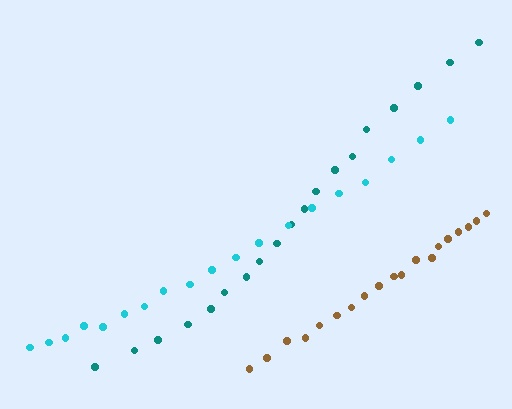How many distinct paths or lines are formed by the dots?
There are 3 distinct paths.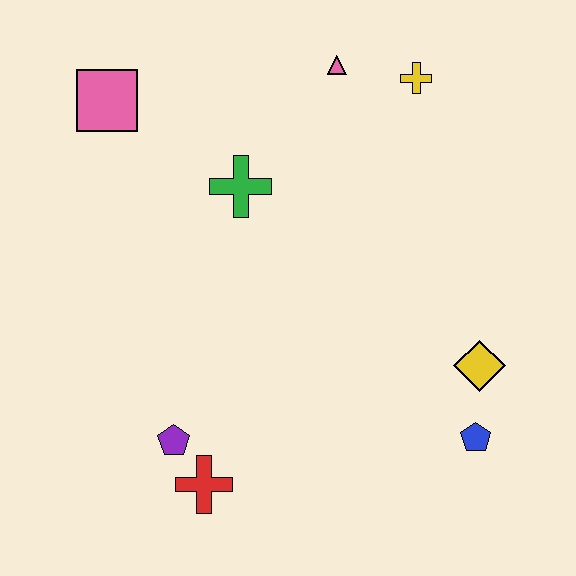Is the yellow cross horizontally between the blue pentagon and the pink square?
Yes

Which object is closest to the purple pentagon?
The red cross is closest to the purple pentagon.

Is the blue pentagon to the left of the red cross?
No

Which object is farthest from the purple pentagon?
The yellow cross is farthest from the purple pentagon.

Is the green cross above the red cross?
Yes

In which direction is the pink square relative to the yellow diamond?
The pink square is to the left of the yellow diamond.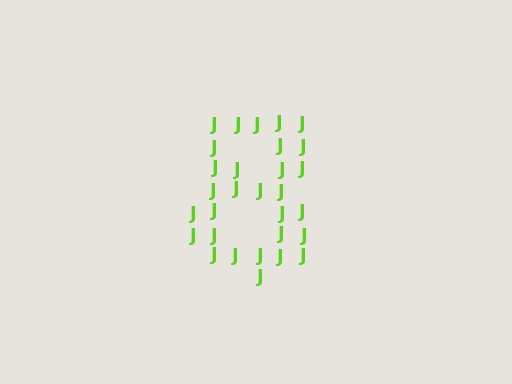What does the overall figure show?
The overall figure shows the digit 8.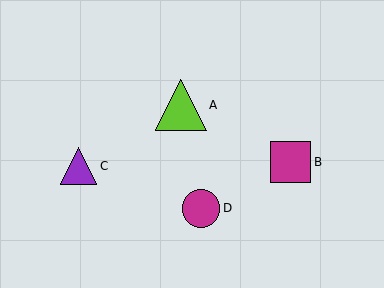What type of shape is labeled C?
Shape C is a purple triangle.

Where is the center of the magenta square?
The center of the magenta square is at (290, 162).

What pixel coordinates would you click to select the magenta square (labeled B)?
Click at (290, 162) to select the magenta square B.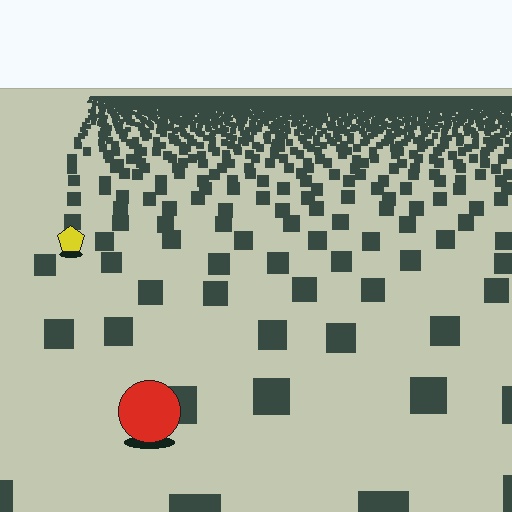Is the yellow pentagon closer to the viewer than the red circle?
No. The red circle is closer — you can tell from the texture gradient: the ground texture is coarser near it.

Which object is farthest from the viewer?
The yellow pentagon is farthest from the viewer. It appears smaller and the ground texture around it is denser.